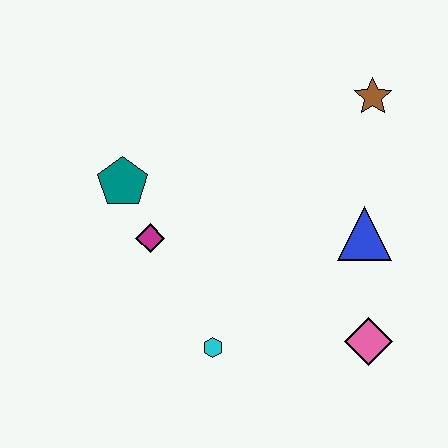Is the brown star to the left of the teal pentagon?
No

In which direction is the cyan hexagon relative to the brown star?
The cyan hexagon is below the brown star.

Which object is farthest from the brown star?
The cyan hexagon is farthest from the brown star.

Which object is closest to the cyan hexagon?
The magenta diamond is closest to the cyan hexagon.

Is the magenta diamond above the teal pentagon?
No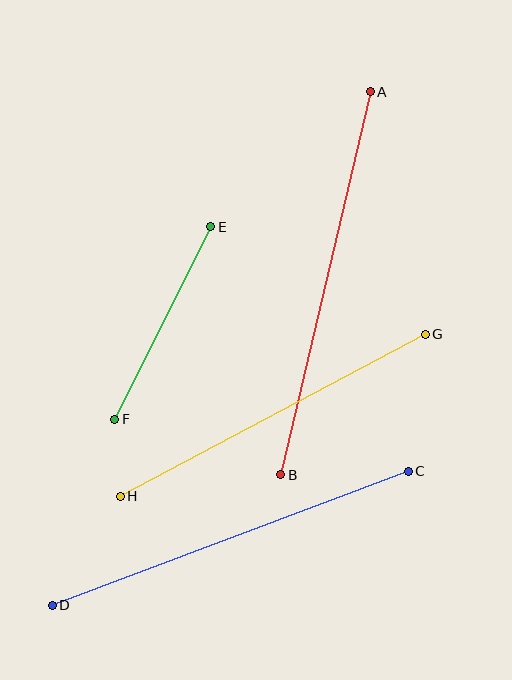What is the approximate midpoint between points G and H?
The midpoint is at approximately (273, 415) pixels.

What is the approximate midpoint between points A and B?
The midpoint is at approximately (325, 283) pixels.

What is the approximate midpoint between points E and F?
The midpoint is at approximately (163, 323) pixels.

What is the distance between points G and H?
The distance is approximately 345 pixels.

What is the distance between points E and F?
The distance is approximately 215 pixels.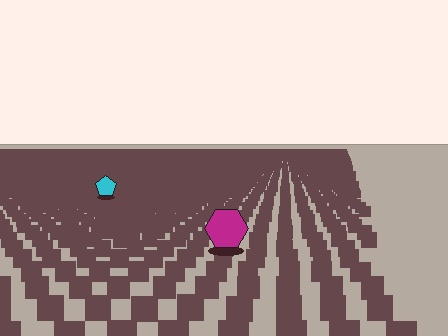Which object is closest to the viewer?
The magenta hexagon is closest. The texture marks near it are larger and more spread out.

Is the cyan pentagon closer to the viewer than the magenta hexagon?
No. The magenta hexagon is closer — you can tell from the texture gradient: the ground texture is coarser near it.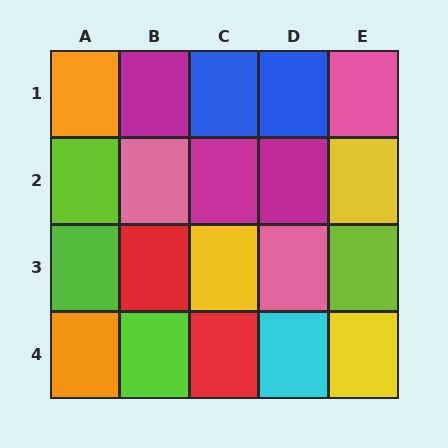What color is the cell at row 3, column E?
Lime.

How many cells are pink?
3 cells are pink.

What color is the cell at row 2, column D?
Magenta.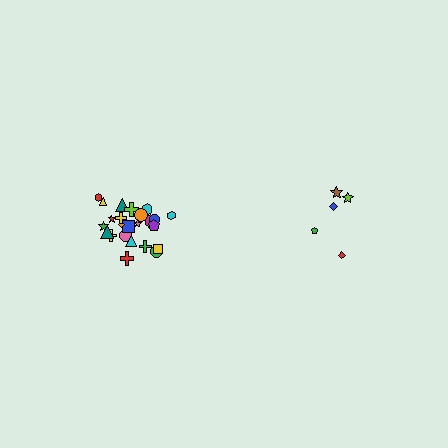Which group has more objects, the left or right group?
The left group.